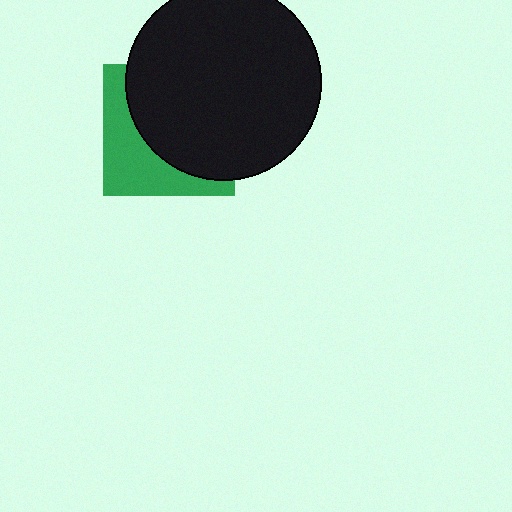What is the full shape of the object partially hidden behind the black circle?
The partially hidden object is a green square.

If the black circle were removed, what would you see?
You would see the complete green square.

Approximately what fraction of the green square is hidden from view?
Roughly 62% of the green square is hidden behind the black circle.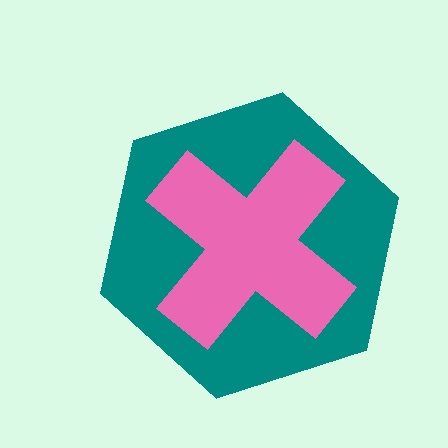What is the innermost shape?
The pink cross.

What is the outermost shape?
The teal hexagon.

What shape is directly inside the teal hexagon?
The pink cross.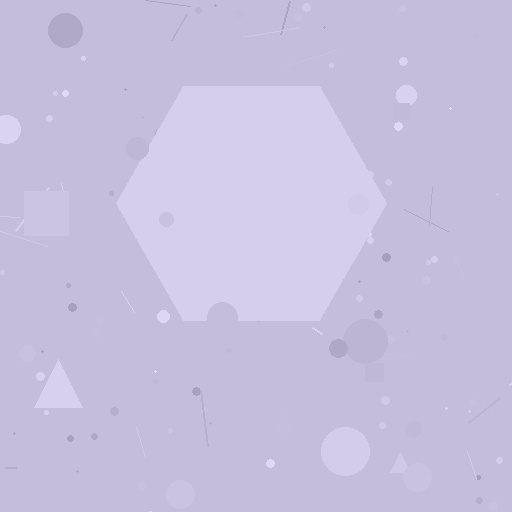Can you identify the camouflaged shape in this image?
The camouflaged shape is a hexagon.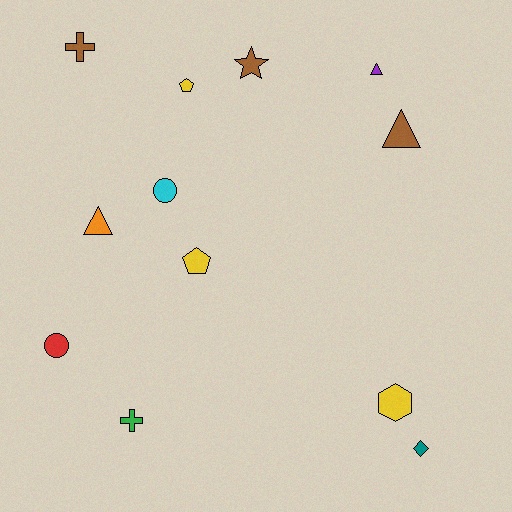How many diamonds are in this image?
There is 1 diamond.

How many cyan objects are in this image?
There is 1 cyan object.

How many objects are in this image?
There are 12 objects.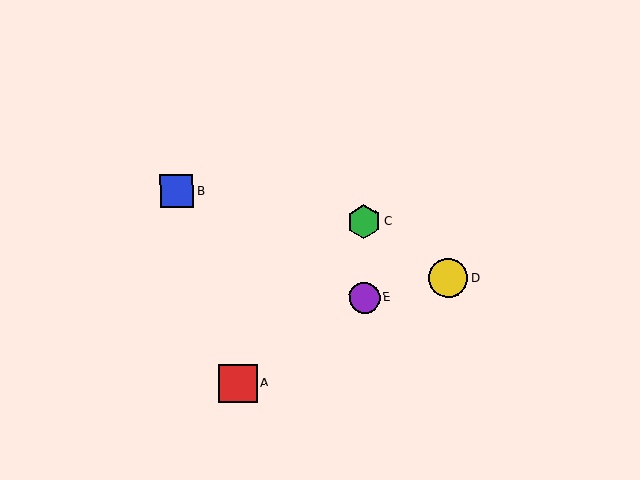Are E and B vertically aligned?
No, E is at x≈364 and B is at x≈176.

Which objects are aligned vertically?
Objects C, E are aligned vertically.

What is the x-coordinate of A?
Object A is at x≈238.